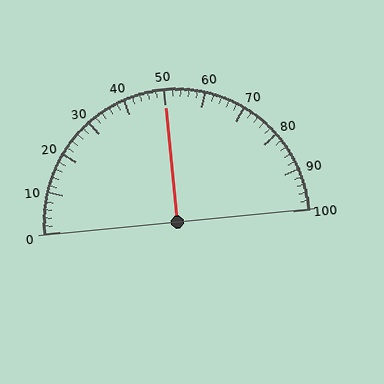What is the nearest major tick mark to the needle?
The nearest major tick mark is 50.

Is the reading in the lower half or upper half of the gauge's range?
The reading is in the upper half of the range (0 to 100).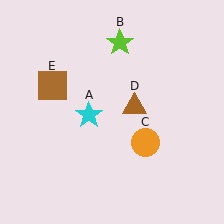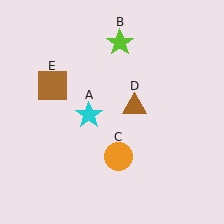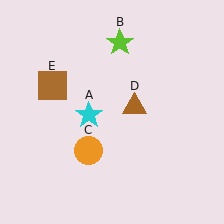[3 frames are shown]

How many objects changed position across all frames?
1 object changed position: orange circle (object C).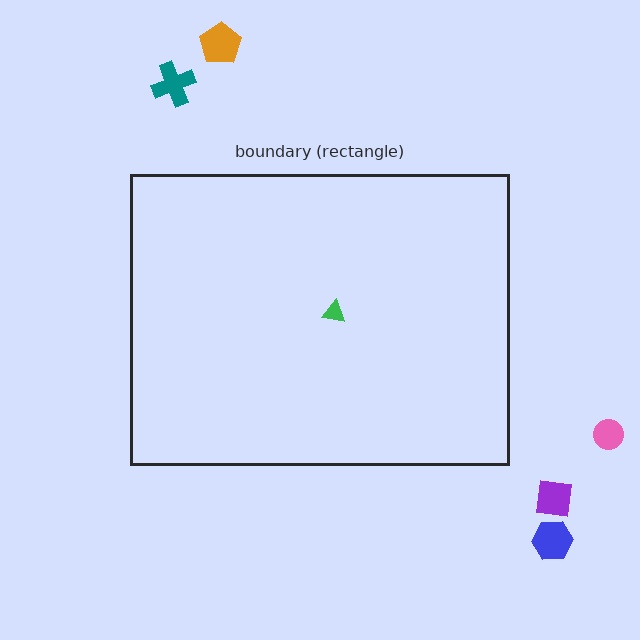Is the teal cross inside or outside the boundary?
Outside.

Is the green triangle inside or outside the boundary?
Inside.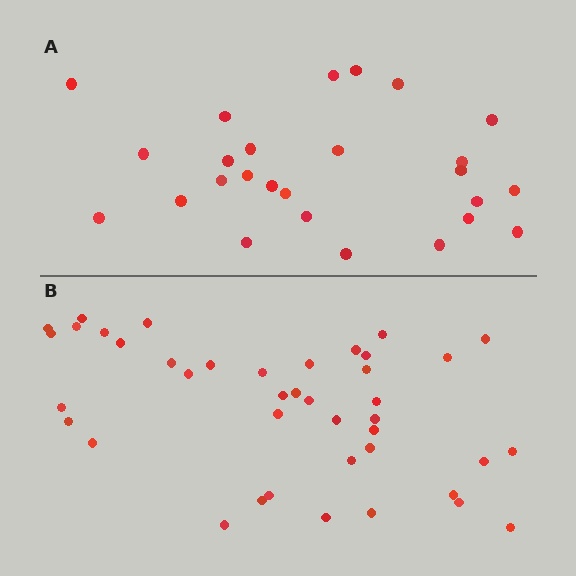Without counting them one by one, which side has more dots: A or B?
Region B (the bottom region) has more dots.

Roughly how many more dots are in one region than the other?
Region B has approximately 15 more dots than region A.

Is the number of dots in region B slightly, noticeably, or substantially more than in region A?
Region B has substantially more. The ratio is roughly 1.6 to 1.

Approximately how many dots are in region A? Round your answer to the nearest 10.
About 30 dots. (The exact count is 26, which rounds to 30.)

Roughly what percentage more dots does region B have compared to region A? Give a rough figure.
About 60% more.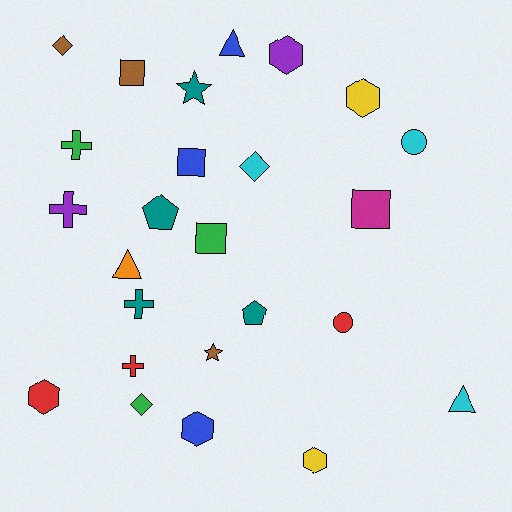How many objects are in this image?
There are 25 objects.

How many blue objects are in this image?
There are 3 blue objects.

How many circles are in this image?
There are 2 circles.